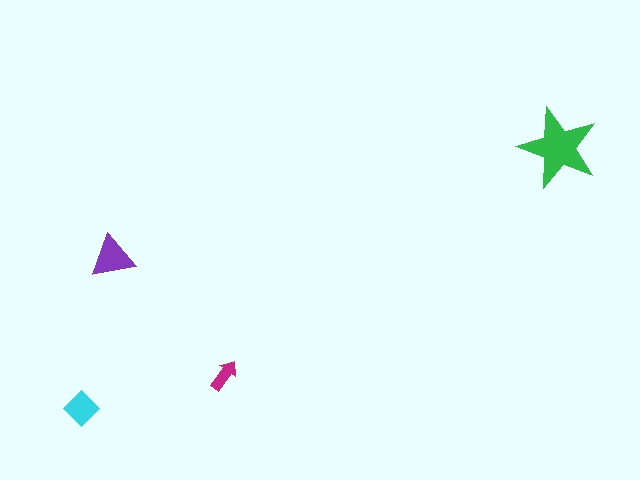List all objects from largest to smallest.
The green star, the purple triangle, the cyan diamond, the magenta arrow.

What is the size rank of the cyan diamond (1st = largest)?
3rd.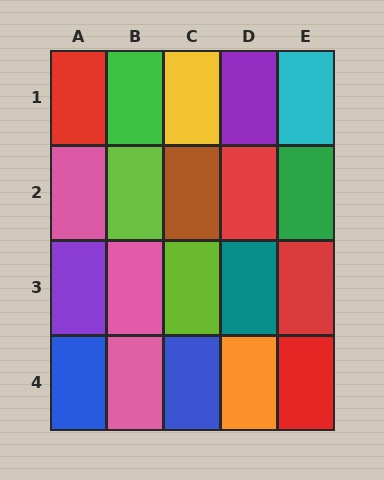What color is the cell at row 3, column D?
Teal.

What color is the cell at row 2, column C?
Brown.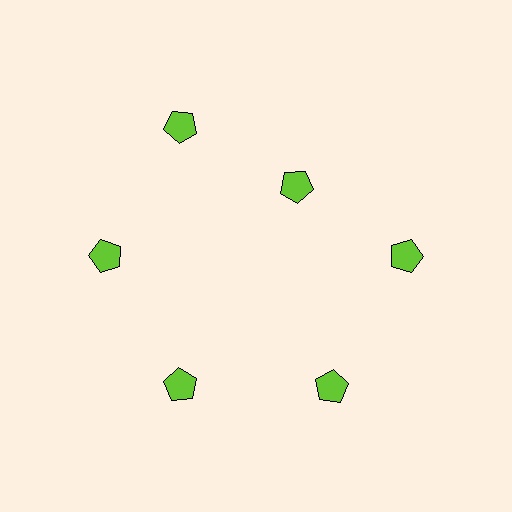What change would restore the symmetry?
The symmetry would be restored by moving it outward, back onto the ring so that all 6 pentagons sit at equal angles and equal distance from the center.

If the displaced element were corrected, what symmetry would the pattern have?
It would have 6-fold rotational symmetry — the pattern would map onto itself every 60 degrees.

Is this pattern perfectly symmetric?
No. The 6 lime pentagons are arranged in a ring, but one element near the 1 o'clock position is pulled inward toward the center, breaking the 6-fold rotational symmetry.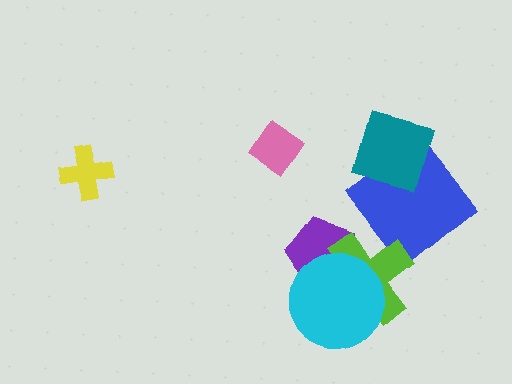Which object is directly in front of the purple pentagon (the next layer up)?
The lime cross is directly in front of the purple pentagon.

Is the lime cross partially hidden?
Yes, it is partially covered by another shape.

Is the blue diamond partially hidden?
Yes, it is partially covered by another shape.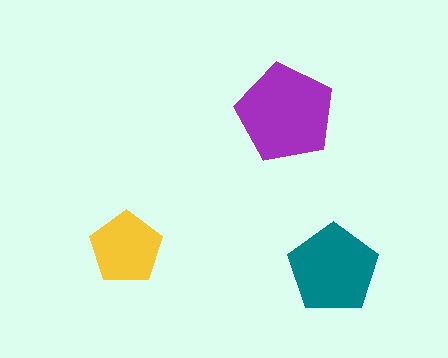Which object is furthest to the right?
The teal pentagon is rightmost.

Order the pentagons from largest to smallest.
the purple one, the teal one, the yellow one.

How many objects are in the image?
There are 3 objects in the image.